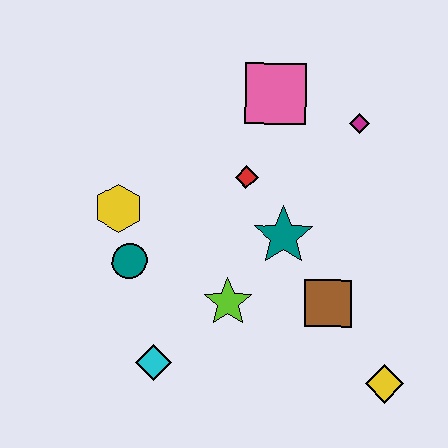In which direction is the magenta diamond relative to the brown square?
The magenta diamond is above the brown square.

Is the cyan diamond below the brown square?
Yes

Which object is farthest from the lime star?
The magenta diamond is farthest from the lime star.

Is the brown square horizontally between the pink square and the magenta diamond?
Yes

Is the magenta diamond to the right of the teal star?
Yes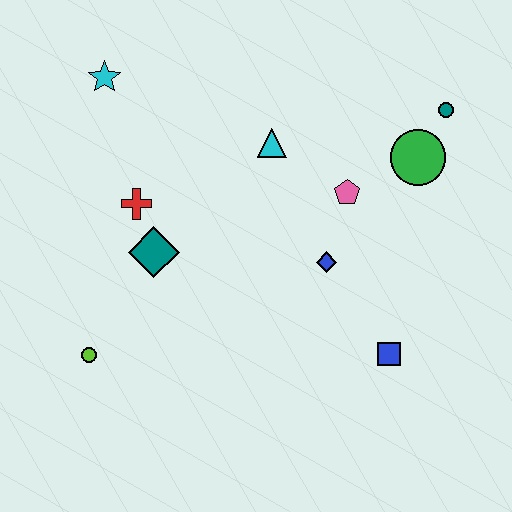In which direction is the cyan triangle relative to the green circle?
The cyan triangle is to the left of the green circle.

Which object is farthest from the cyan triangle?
The lime circle is farthest from the cyan triangle.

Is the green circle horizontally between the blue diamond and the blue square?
No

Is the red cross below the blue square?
No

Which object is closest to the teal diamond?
The red cross is closest to the teal diamond.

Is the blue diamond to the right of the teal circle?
No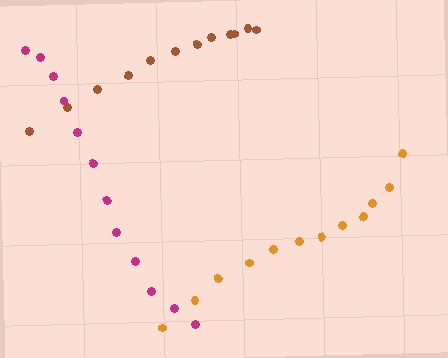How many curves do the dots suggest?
There are 3 distinct paths.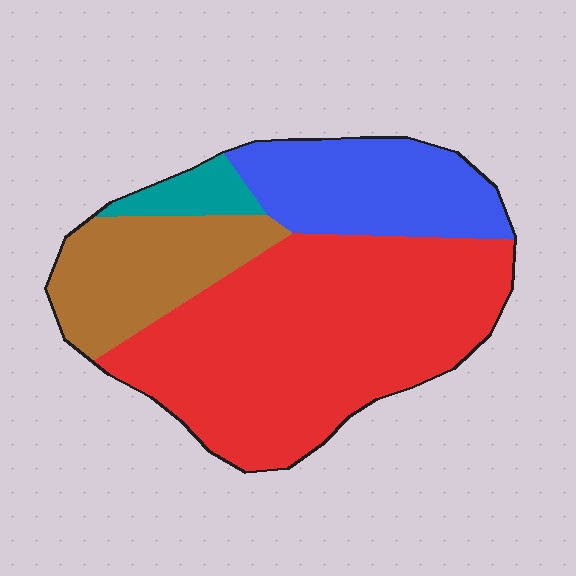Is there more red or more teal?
Red.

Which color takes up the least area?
Teal, at roughly 5%.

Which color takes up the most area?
Red, at roughly 55%.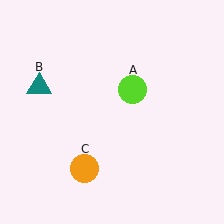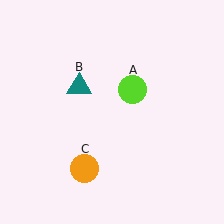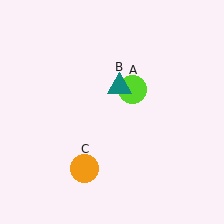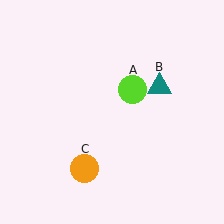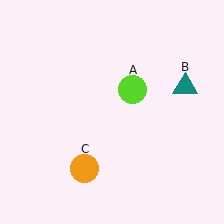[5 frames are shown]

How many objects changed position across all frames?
1 object changed position: teal triangle (object B).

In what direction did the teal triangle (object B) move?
The teal triangle (object B) moved right.